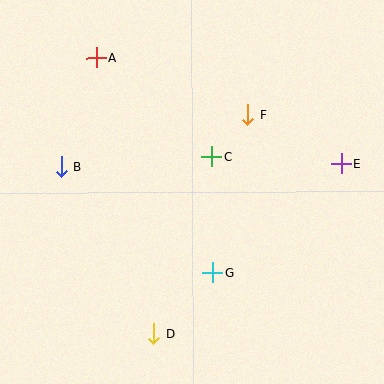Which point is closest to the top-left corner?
Point A is closest to the top-left corner.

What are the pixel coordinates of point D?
Point D is at (153, 334).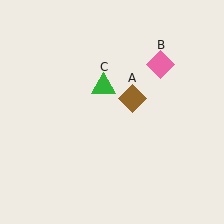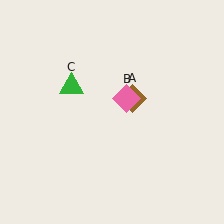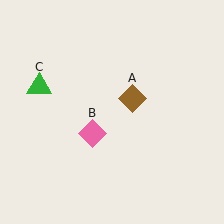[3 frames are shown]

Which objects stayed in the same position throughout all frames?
Brown diamond (object A) remained stationary.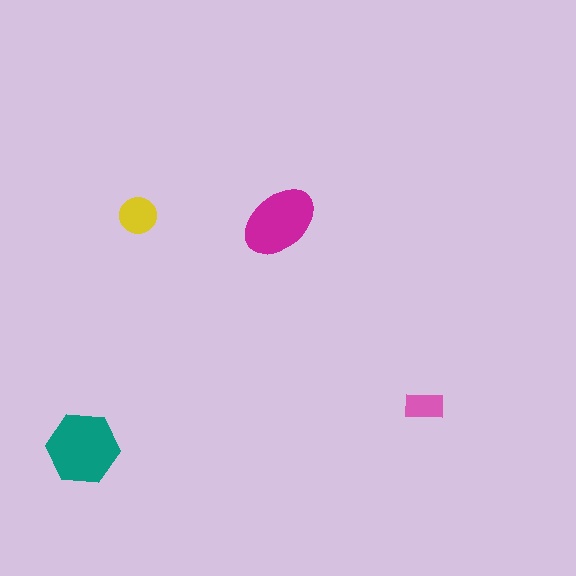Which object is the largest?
The teal hexagon.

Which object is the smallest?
The pink rectangle.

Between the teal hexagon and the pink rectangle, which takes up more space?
The teal hexagon.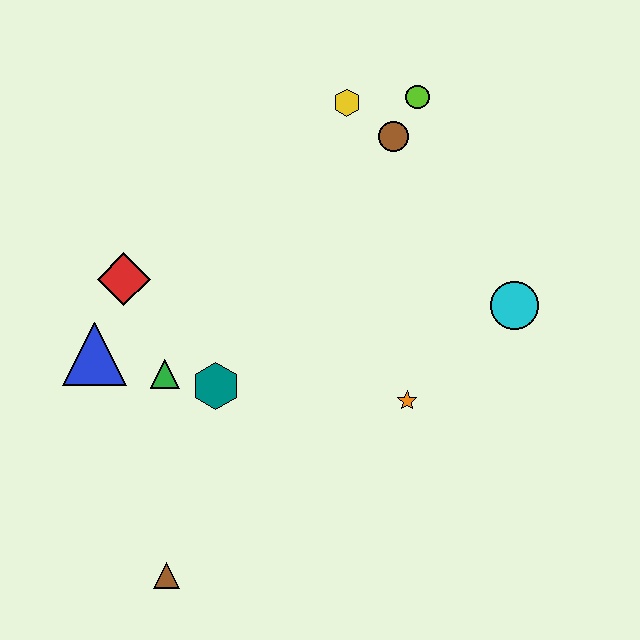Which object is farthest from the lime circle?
The brown triangle is farthest from the lime circle.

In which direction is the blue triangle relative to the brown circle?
The blue triangle is to the left of the brown circle.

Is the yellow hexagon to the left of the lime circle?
Yes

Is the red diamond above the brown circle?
No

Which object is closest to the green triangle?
The teal hexagon is closest to the green triangle.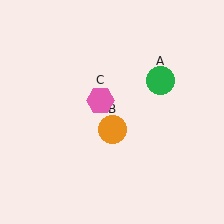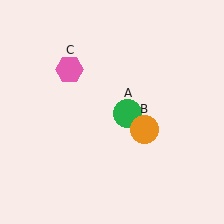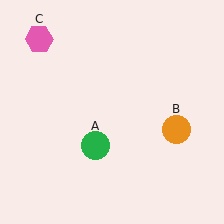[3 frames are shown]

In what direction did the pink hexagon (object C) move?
The pink hexagon (object C) moved up and to the left.